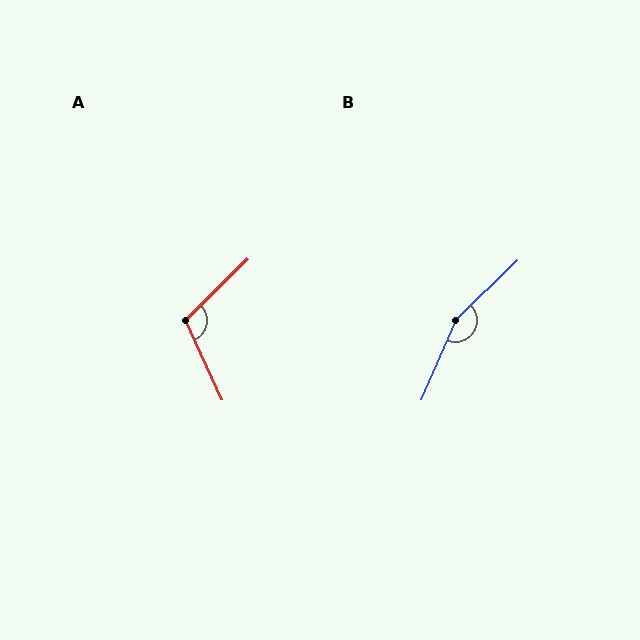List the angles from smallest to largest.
A (110°), B (158°).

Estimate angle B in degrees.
Approximately 158 degrees.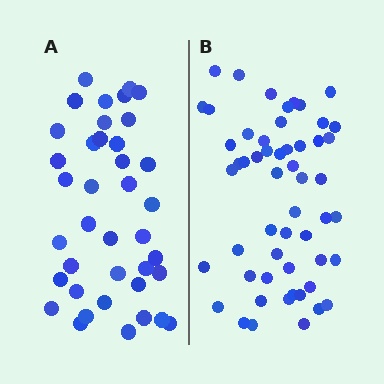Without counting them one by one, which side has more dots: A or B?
Region B (the right region) has more dots.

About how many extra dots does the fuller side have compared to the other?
Region B has approximately 15 more dots than region A.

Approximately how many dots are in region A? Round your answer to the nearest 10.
About 40 dots. (The exact count is 39, which rounds to 40.)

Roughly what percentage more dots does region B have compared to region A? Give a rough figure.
About 40% more.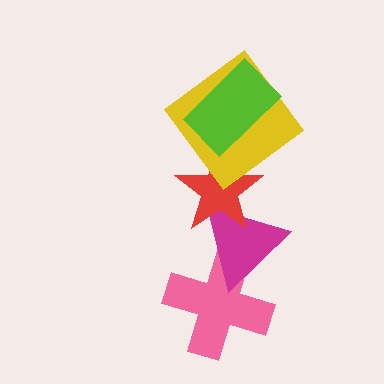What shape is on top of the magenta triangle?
The red star is on top of the magenta triangle.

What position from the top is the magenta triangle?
The magenta triangle is 4th from the top.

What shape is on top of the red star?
The yellow diamond is on top of the red star.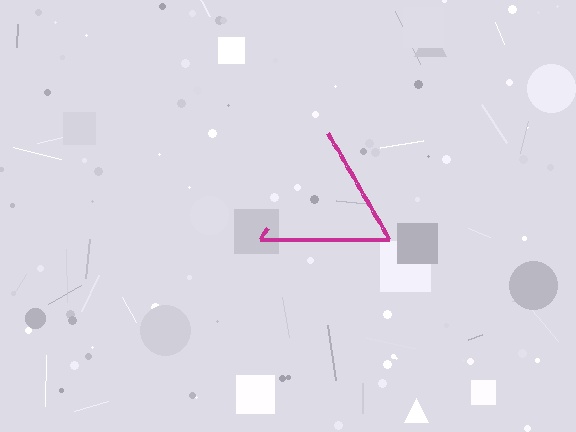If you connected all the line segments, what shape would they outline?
They would outline a triangle.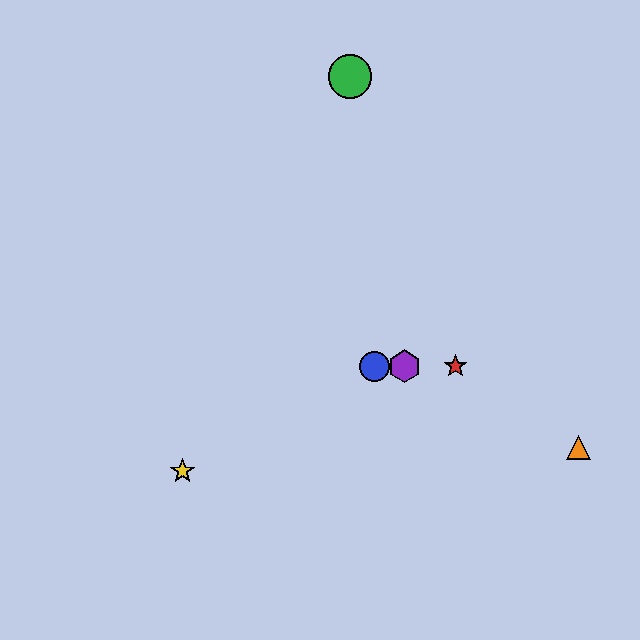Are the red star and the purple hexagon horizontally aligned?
Yes, both are at y≈366.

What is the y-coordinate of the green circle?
The green circle is at y≈77.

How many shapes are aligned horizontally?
3 shapes (the red star, the blue circle, the purple hexagon) are aligned horizontally.